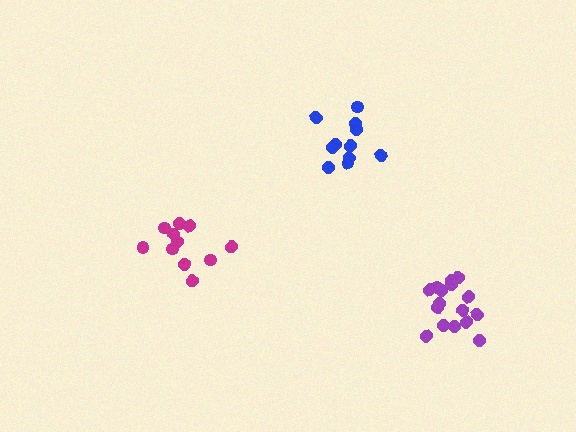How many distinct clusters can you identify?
There are 3 distinct clusters.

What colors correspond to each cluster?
The clusters are colored: purple, blue, magenta.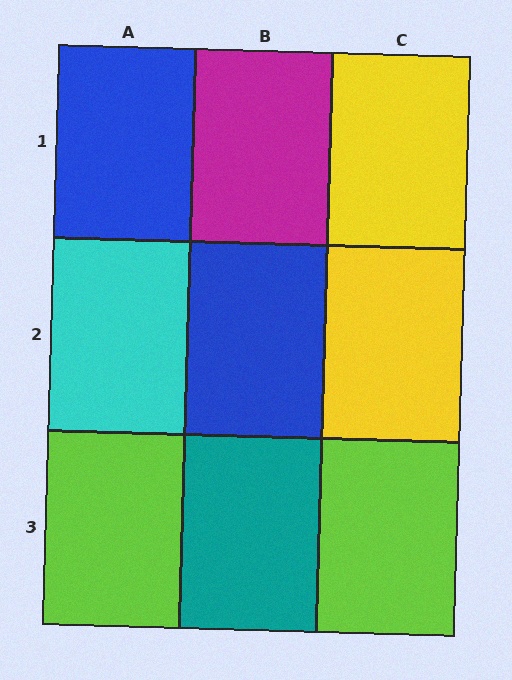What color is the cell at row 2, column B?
Blue.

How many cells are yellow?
2 cells are yellow.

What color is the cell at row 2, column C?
Yellow.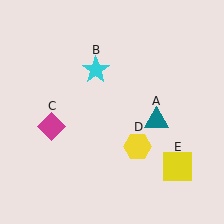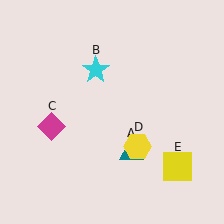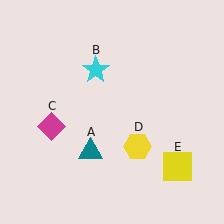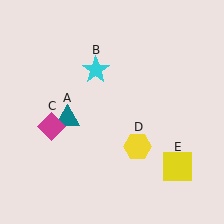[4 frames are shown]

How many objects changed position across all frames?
1 object changed position: teal triangle (object A).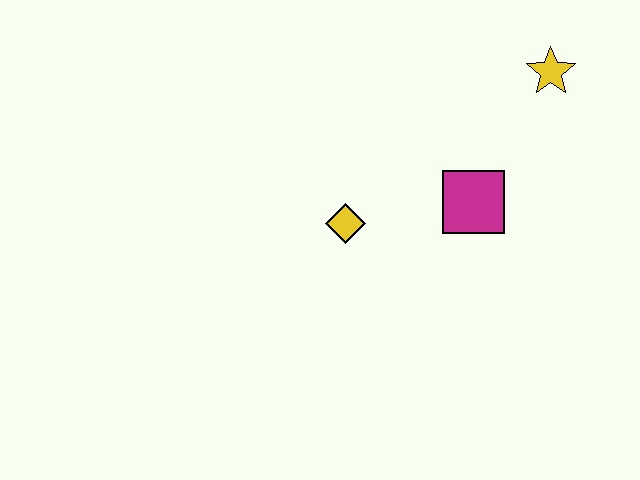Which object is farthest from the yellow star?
The yellow diamond is farthest from the yellow star.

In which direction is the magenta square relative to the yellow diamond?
The magenta square is to the right of the yellow diamond.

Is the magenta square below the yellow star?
Yes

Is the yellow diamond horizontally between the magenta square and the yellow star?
No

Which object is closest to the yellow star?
The magenta square is closest to the yellow star.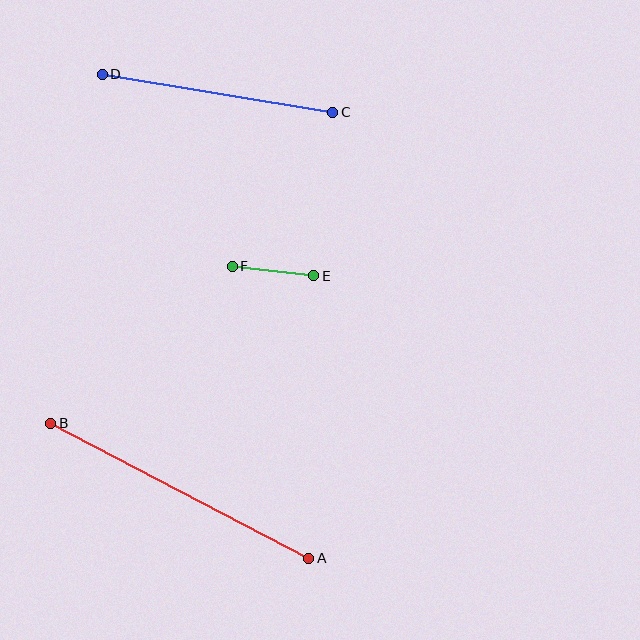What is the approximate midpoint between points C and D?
The midpoint is at approximately (217, 93) pixels.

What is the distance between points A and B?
The distance is approximately 291 pixels.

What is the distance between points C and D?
The distance is approximately 234 pixels.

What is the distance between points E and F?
The distance is approximately 82 pixels.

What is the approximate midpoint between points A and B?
The midpoint is at approximately (180, 491) pixels.